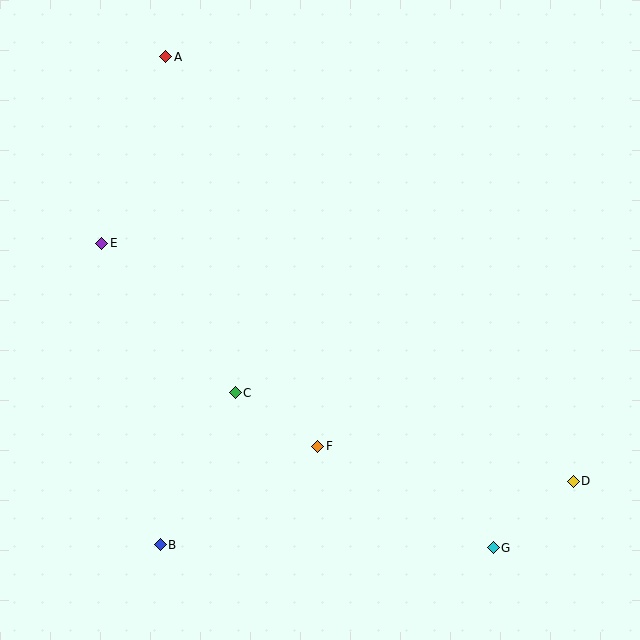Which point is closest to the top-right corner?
Point A is closest to the top-right corner.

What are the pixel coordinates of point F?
Point F is at (318, 446).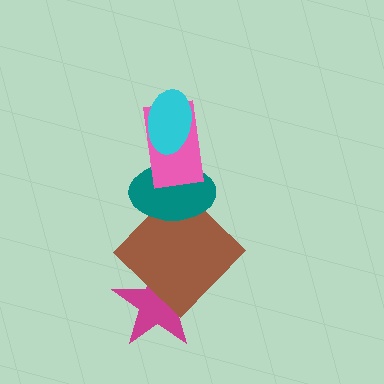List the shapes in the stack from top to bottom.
From top to bottom: the cyan ellipse, the pink rectangle, the teal ellipse, the brown diamond, the magenta star.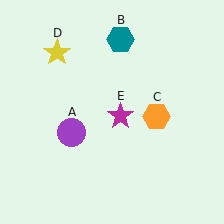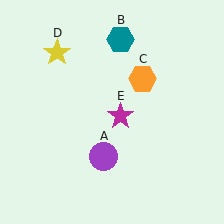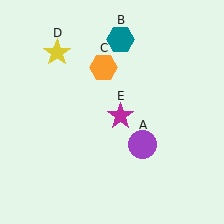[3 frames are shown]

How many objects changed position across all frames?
2 objects changed position: purple circle (object A), orange hexagon (object C).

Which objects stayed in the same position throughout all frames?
Teal hexagon (object B) and yellow star (object D) and magenta star (object E) remained stationary.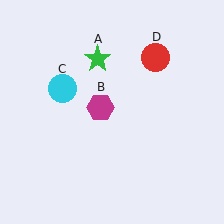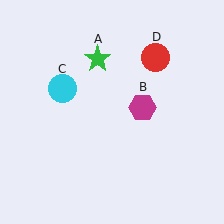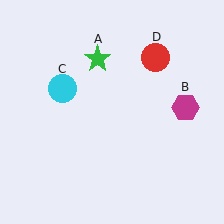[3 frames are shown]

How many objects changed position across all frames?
1 object changed position: magenta hexagon (object B).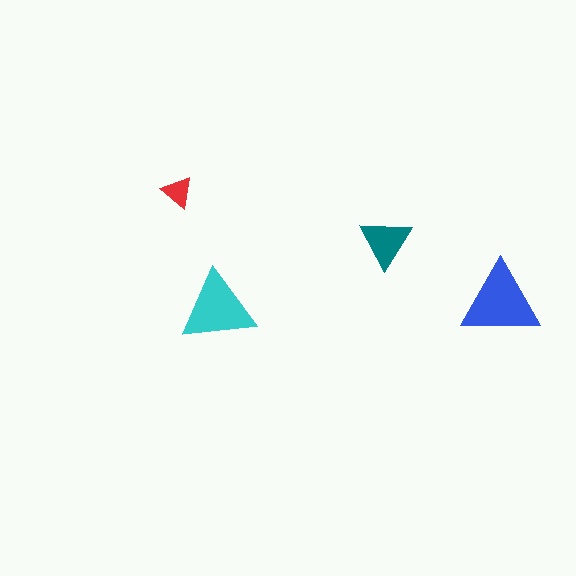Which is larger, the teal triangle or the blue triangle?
The blue one.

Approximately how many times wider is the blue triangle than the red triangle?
About 2.5 times wider.